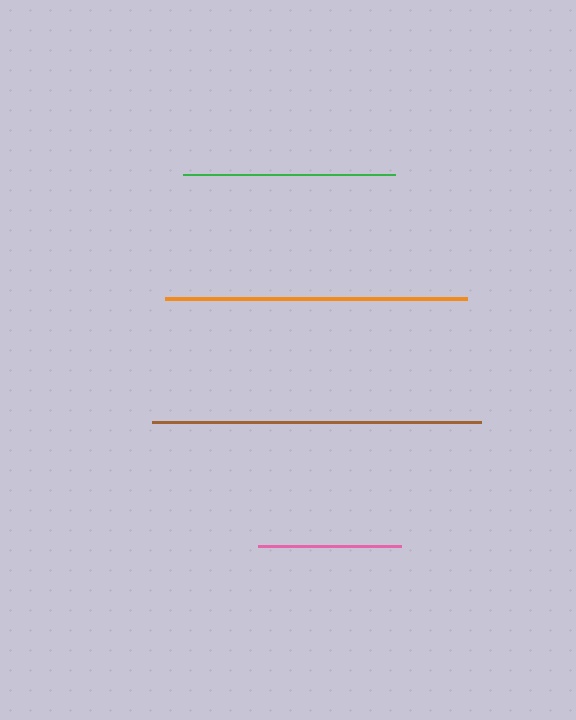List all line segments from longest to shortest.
From longest to shortest: brown, orange, green, pink.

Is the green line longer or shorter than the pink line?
The green line is longer than the pink line.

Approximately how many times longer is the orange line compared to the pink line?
The orange line is approximately 2.1 times the length of the pink line.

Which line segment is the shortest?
The pink line is the shortest at approximately 143 pixels.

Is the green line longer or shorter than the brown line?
The brown line is longer than the green line.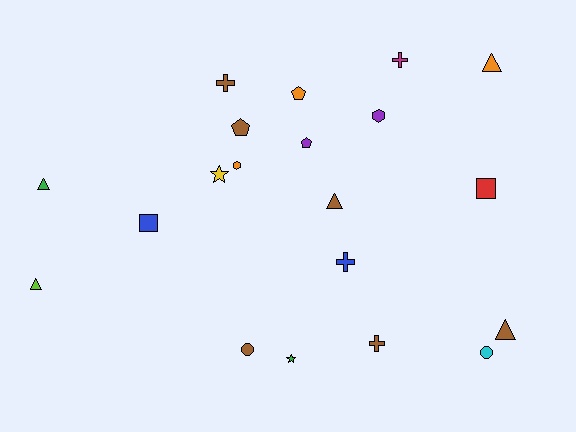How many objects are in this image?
There are 20 objects.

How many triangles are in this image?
There are 5 triangles.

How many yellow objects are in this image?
There is 1 yellow object.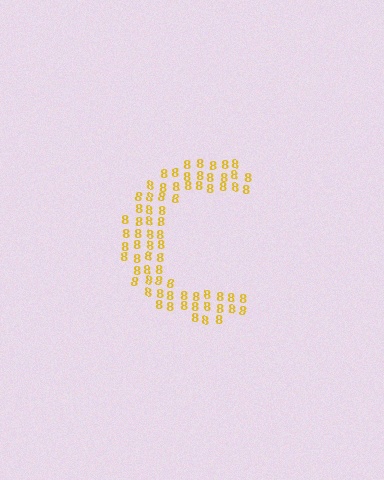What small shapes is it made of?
It is made of small digit 8's.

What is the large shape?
The large shape is the letter C.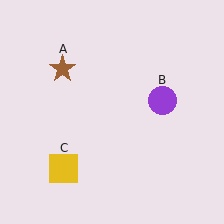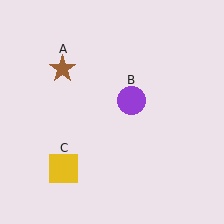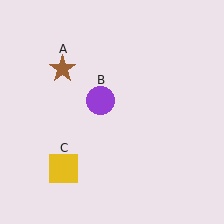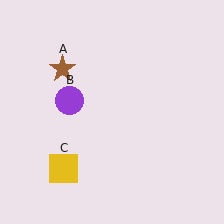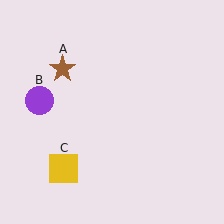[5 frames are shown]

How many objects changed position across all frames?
1 object changed position: purple circle (object B).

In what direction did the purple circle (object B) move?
The purple circle (object B) moved left.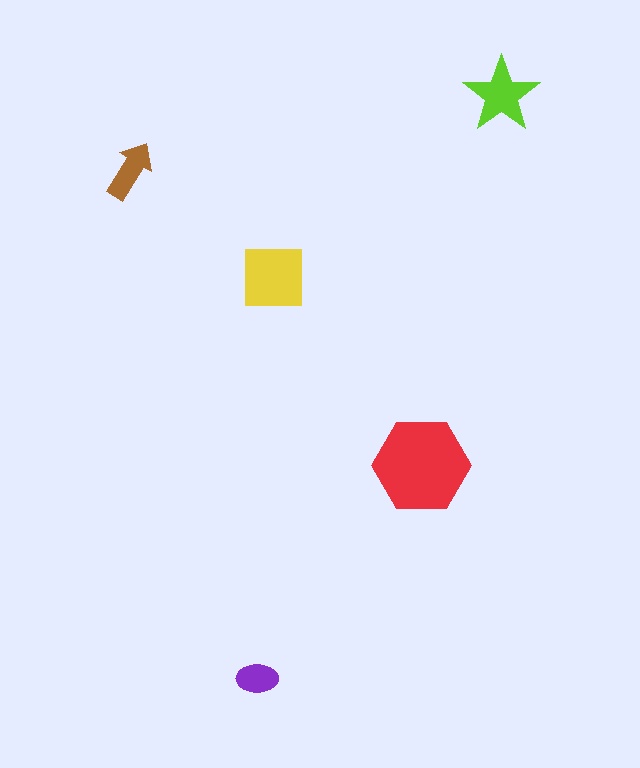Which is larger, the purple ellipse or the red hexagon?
The red hexagon.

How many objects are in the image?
There are 5 objects in the image.